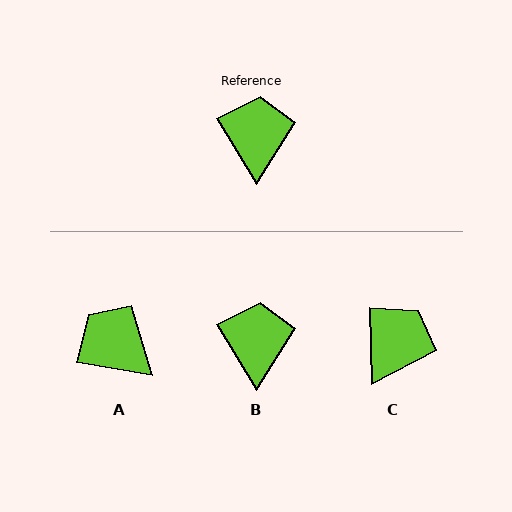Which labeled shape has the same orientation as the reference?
B.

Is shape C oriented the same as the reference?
No, it is off by about 30 degrees.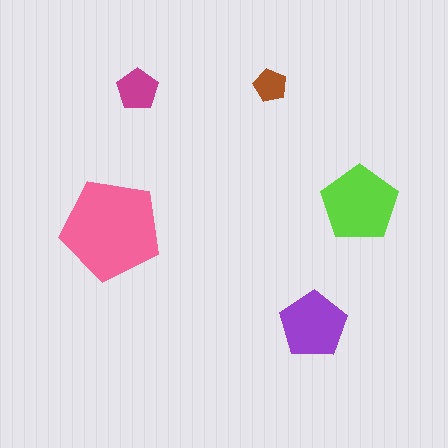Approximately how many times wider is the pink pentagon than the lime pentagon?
About 1.5 times wider.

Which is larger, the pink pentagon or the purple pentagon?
The pink one.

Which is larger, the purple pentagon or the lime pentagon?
The lime one.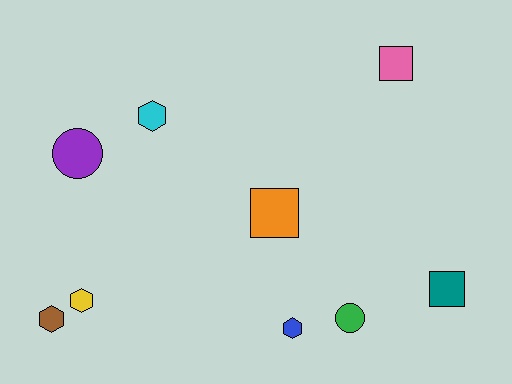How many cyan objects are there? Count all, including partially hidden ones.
There is 1 cyan object.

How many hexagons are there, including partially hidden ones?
There are 4 hexagons.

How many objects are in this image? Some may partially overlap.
There are 9 objects.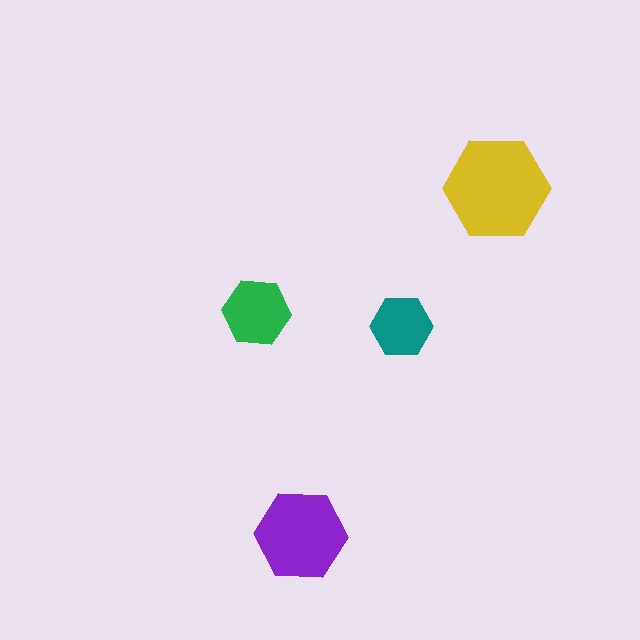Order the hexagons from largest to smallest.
the yellow one, the purple one, the green one, the teal one.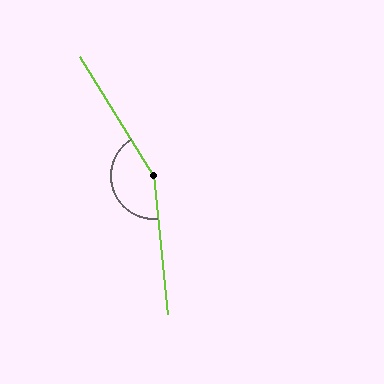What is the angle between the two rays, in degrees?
Approximately 154 degrees.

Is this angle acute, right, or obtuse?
It is obtuse.